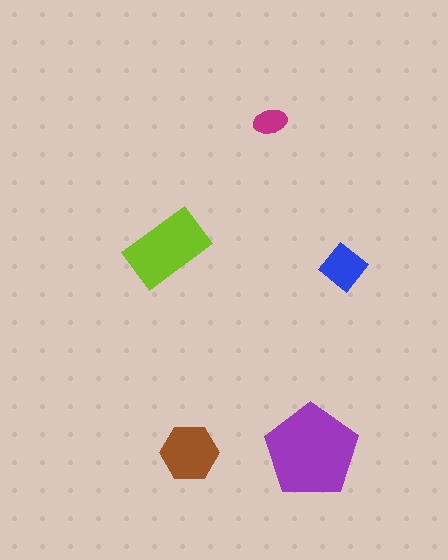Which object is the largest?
The purple pentagon.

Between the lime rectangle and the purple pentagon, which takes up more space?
The purple pentagon.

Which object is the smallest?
The magenta ellipse.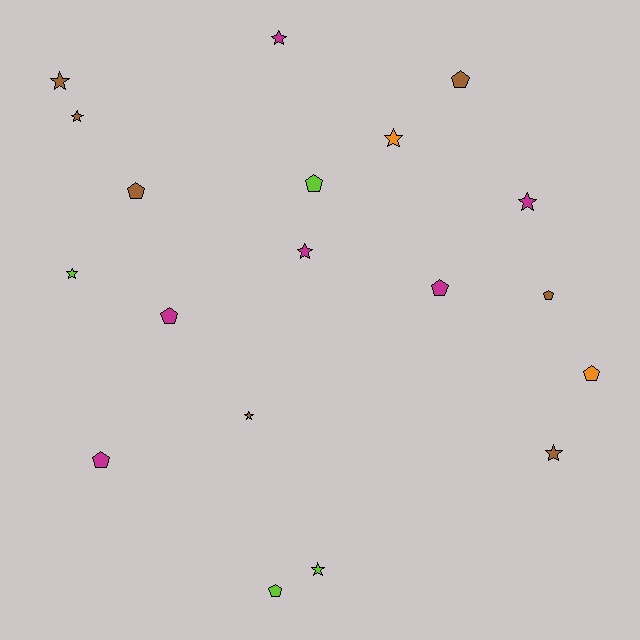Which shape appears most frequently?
Star, with 10 objects.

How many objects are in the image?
There are 19 objects.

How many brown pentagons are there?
There are 3 brown pentagons.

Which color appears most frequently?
Brown, with 7 objects.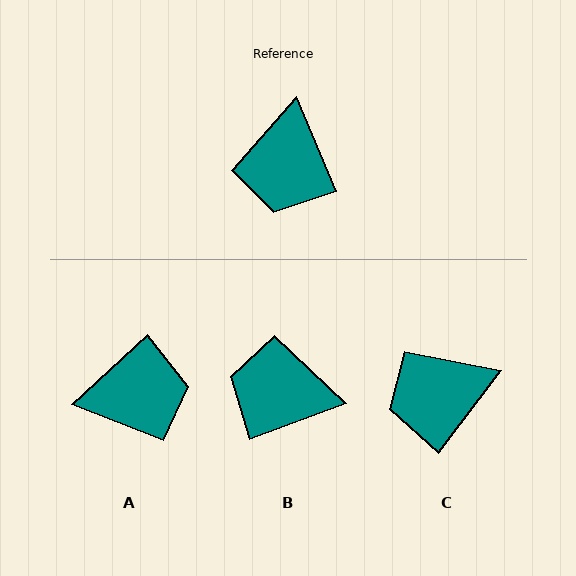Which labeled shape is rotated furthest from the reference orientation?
A, about 110 degrees away.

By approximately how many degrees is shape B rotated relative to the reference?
Approximately 92 degrees clockwise.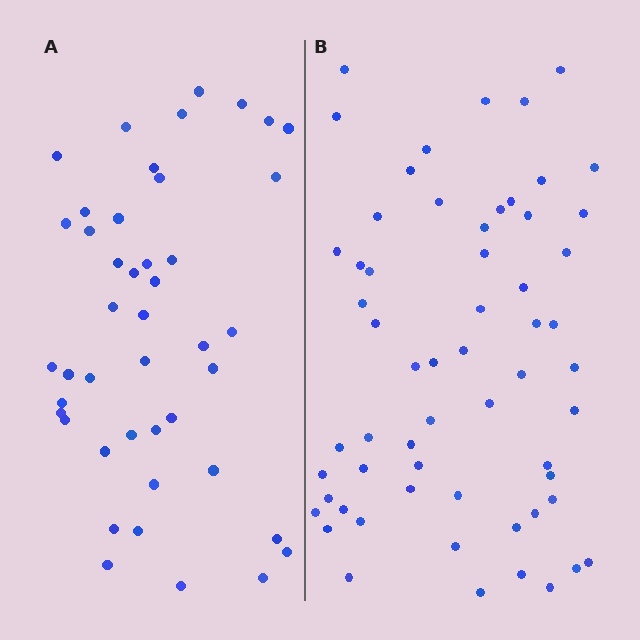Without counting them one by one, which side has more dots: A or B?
Region B (the right region) has more dots.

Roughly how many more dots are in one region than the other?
Region B has approximately 15 more dots than region A.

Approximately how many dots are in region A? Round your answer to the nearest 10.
About 40 dots. (The exact count is 44, which rounds to 40.)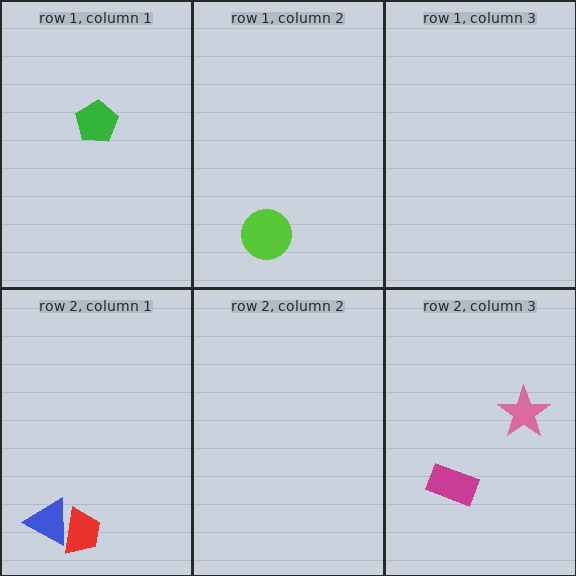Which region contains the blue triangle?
The row 2, column 1 region.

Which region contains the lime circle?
The row 1, column 2 region.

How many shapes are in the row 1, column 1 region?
1.